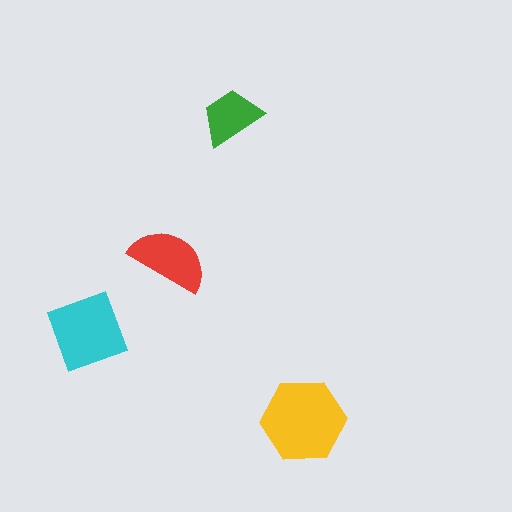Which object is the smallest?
The green trapezoid.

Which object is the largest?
The yellow hexagon.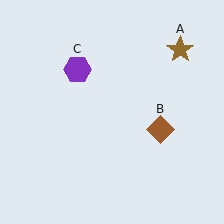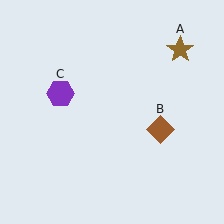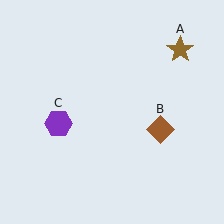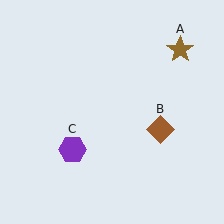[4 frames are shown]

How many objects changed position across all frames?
1 object changed position: purple hexagon (object C).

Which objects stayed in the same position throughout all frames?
Brown star (object A) and brown diamond (object B) remained stationary.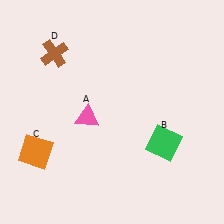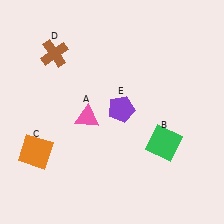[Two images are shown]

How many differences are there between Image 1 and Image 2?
There is 1 difference between the two images.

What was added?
A purple pentagon (E) was added in Image 2.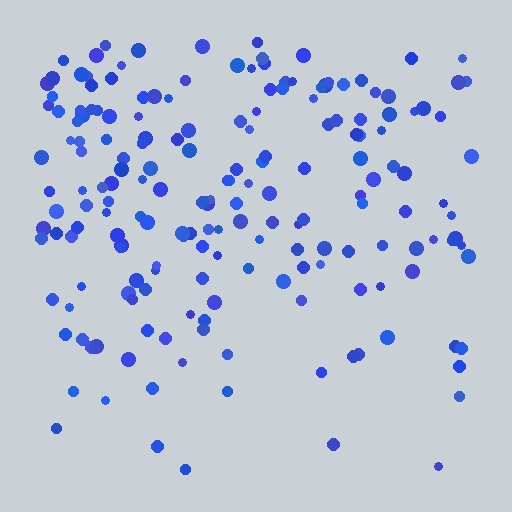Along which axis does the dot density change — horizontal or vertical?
Vertical.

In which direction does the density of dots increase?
From bottom to top, with the top side densest.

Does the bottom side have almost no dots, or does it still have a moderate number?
Still a moderate number, just noticeably fewer than the top.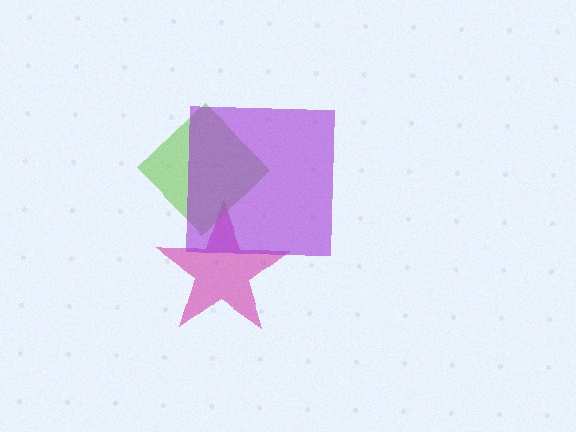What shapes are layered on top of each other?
The layered shapes are: a magenta star, a lime diamond, a purple square.